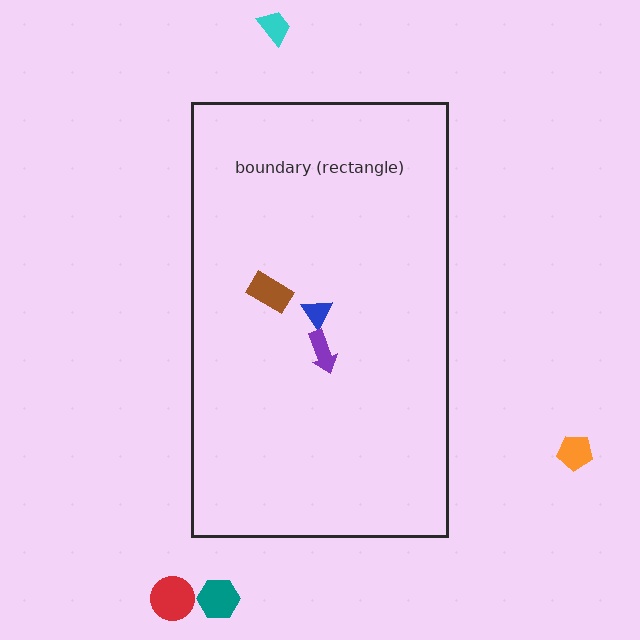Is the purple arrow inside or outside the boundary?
Inside.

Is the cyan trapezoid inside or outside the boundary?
Outside.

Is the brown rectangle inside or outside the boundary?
Inside.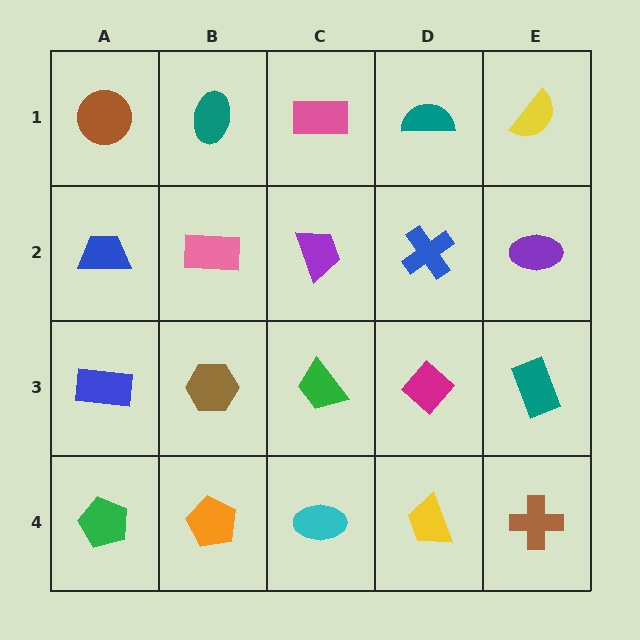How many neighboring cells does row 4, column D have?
3.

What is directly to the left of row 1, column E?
A teal semicircle.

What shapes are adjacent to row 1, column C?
A purple trapezoid (row 2, column C), a teal ellipse (row 1, column B), a teal semicircle (row 1, column D).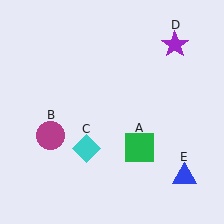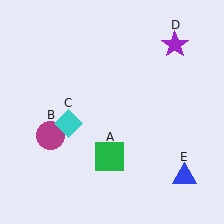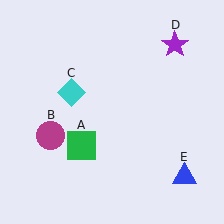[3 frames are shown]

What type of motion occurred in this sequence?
The green square (object A), cyan diamond (object C) rotated clockwise around the center of the scene.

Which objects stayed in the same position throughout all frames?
Magenta circle (object B) and purple star (object D) and blue triangle (object E) remained stationary.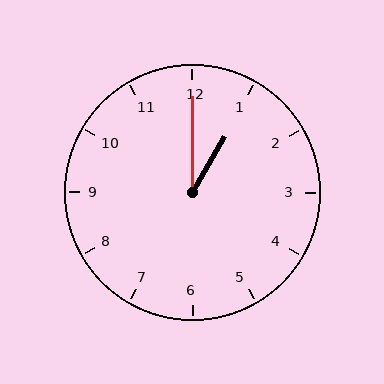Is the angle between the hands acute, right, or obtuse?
It is acute.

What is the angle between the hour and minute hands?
Approximately 30 degrees.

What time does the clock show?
1:00.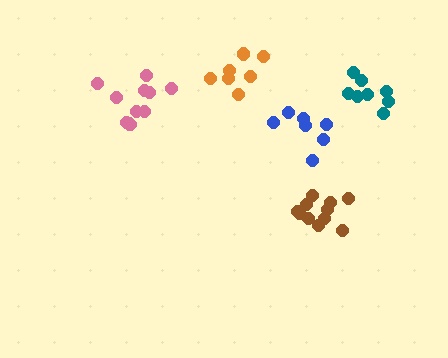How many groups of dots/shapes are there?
There are 5 groups.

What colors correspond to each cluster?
The clusters are colored: pink, orange, blue, brown, teal.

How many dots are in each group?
Group 1: 11 dots, Group 2: 7 dots, Group 3: 7 dots, Group 4: 11 dots, Group 5: 8 dots (44 total).